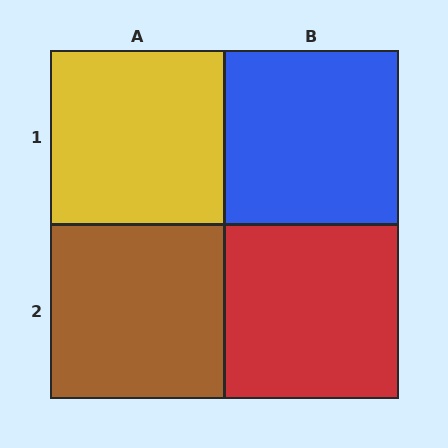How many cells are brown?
1 cell is brown.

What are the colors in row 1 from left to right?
Yellow, blue.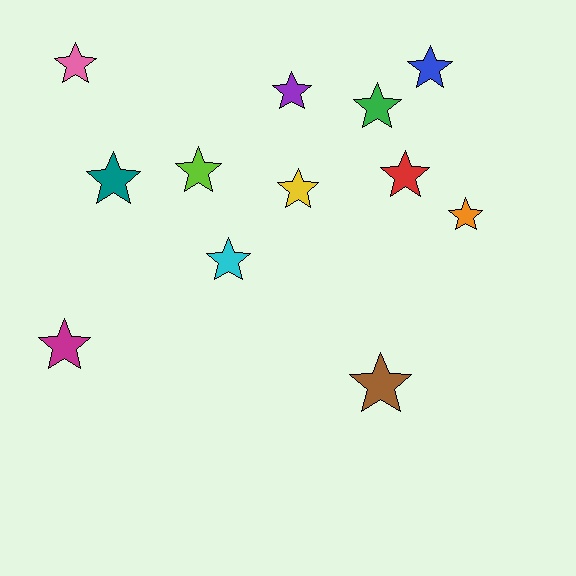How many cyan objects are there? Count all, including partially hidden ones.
There is 1 cyan object.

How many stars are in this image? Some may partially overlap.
There are 12 stars.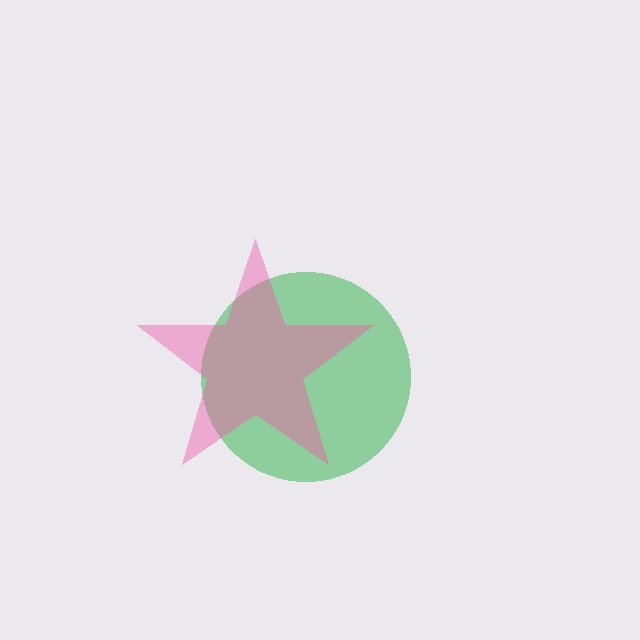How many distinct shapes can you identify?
There are 2 distinct shapes: a green circle, a pink star.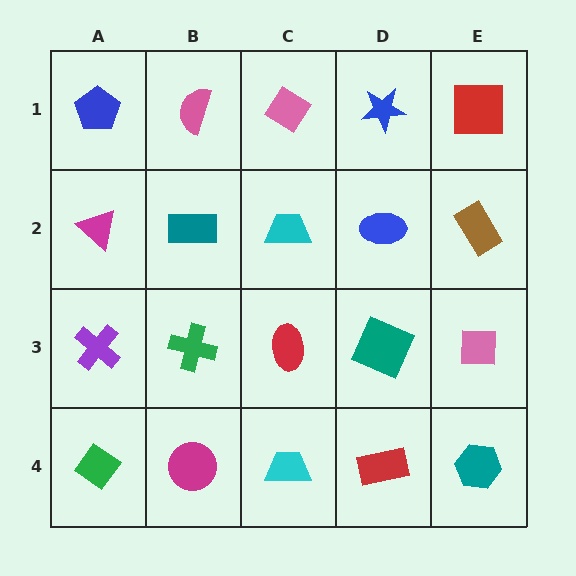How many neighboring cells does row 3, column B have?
4.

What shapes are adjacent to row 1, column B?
A teal rectangle (row 2, column B), a blue pentagon (row 1, column A), a pink diamond (row 1, column C).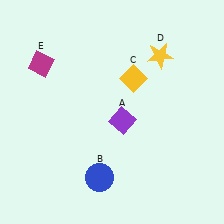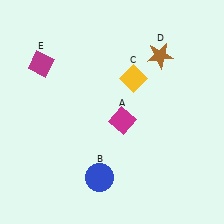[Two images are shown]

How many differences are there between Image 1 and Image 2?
There are 2 differences between the two images.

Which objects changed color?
A changed from purple to magenta. D changed from yellow to brown.